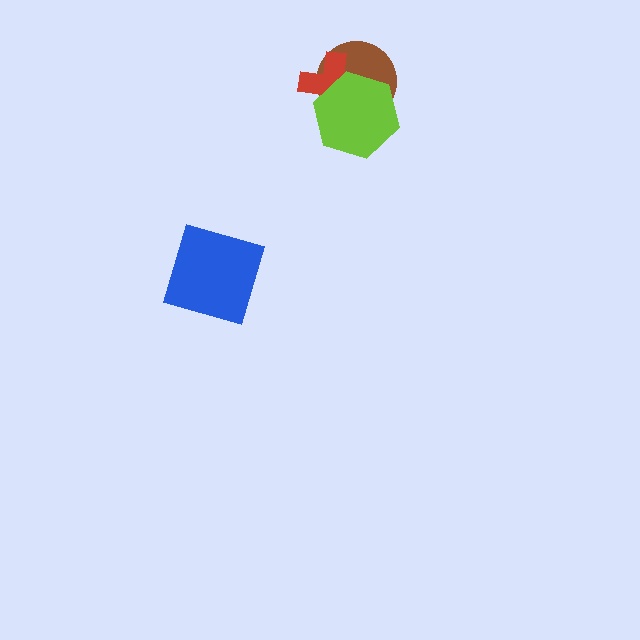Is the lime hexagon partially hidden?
No, no other shape covers it.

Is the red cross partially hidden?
Yes, it is partially covered by another shape.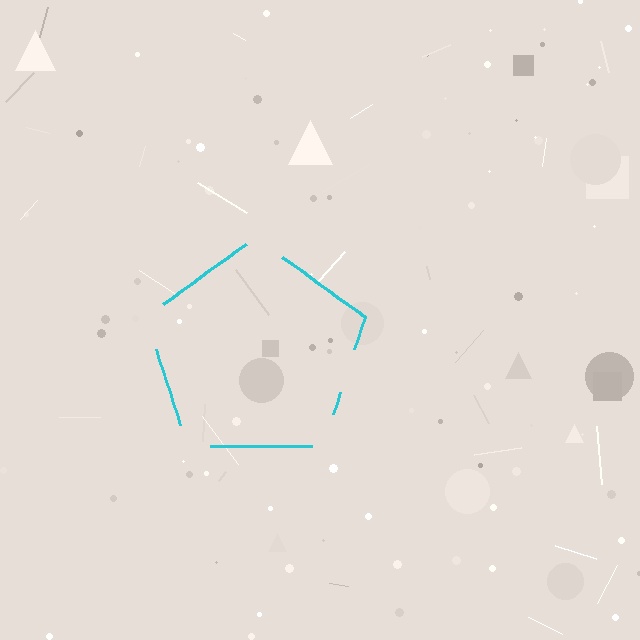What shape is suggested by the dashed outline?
The dashed outline suggests a pentagon.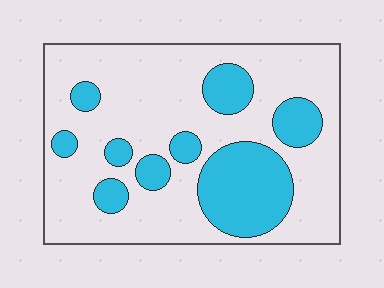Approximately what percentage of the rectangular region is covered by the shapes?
Approximately 25%.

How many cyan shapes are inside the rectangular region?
9.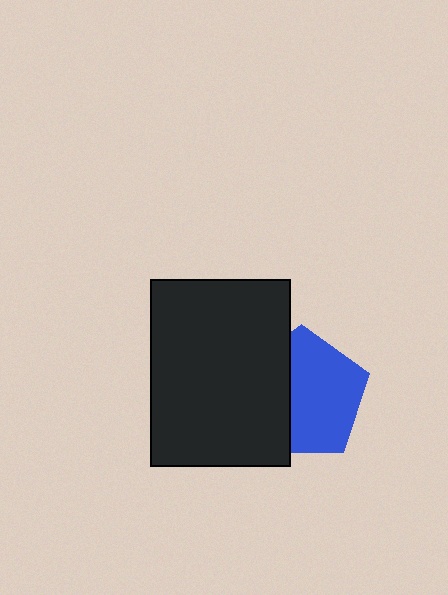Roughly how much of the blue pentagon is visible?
About half of it is visible (roughly 61%).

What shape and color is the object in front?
The object in front is a black rectangle.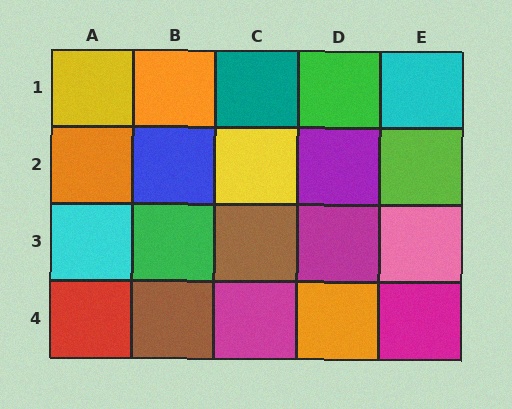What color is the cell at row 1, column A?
Yellow.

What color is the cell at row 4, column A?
Red.